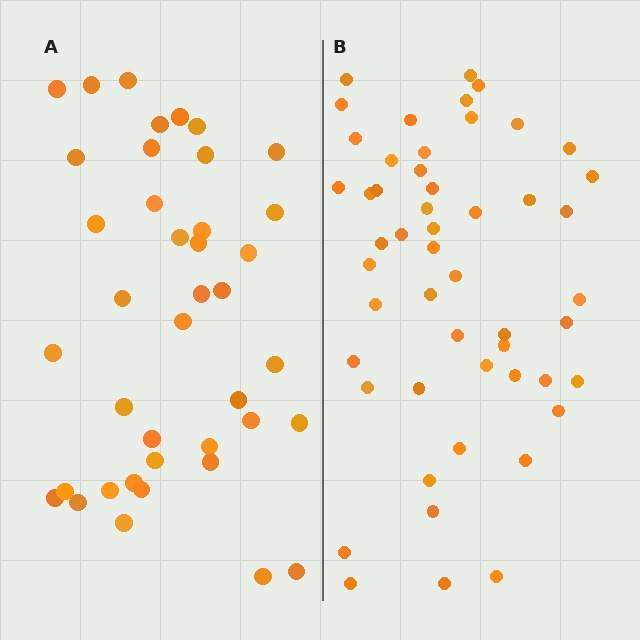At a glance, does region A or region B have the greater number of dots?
Region B (the right region) has more dots.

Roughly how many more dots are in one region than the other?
Region B has roughly 12 or so more dots than region A.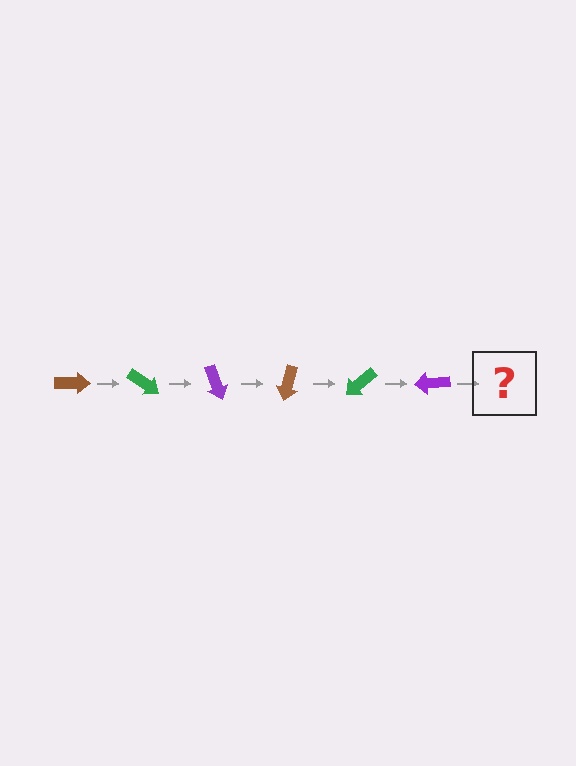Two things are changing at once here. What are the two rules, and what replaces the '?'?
The two rules are that it rotates 35 degrees each step and the color cycles through brown, green, and purple. The '?' should be a brown arrow, rotated 210 degrees from the start.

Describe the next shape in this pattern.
It should be a brown arrow, rotated 210 degrees from the start.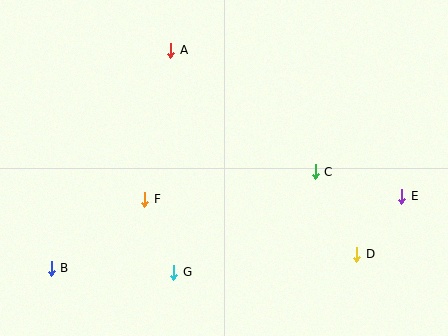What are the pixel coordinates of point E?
Point E is at (402, 197).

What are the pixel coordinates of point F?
Point F is at (145, 199).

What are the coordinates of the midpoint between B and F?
The midpoint between B and F is at (98, 234).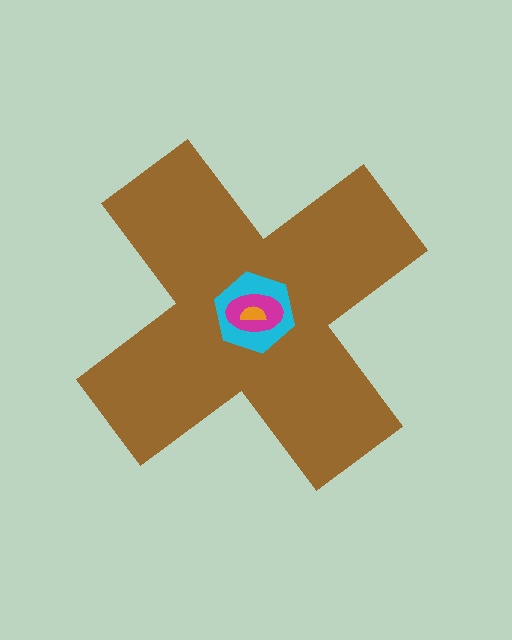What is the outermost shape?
The brown cross.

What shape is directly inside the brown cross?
The cyan hexagon.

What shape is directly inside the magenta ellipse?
The orange semicircle.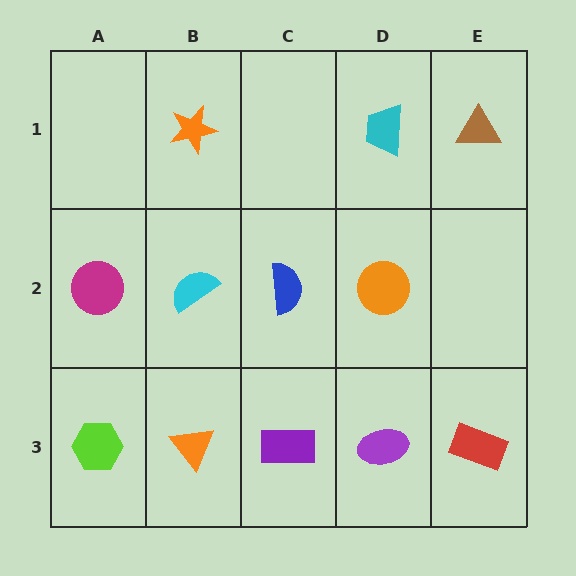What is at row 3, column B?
An orange triangle.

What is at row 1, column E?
A brown triangle.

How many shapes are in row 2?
4 shapes.